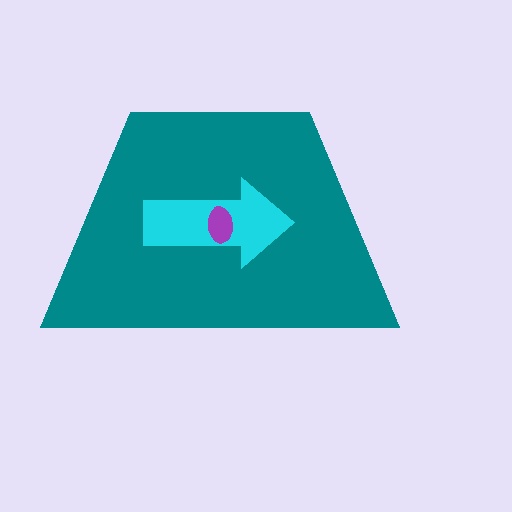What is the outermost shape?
The teal trapezoid.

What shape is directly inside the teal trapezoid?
The cyan arrow.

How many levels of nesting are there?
3.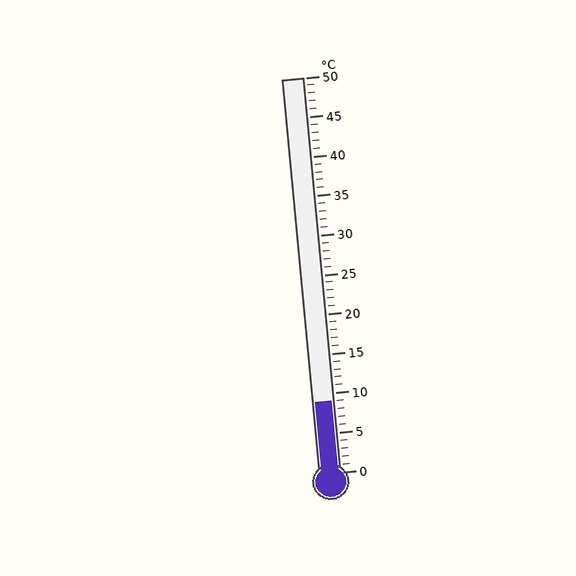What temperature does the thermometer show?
The thermometer shows approximately 9°C.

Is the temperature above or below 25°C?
The temperature is below 25°C.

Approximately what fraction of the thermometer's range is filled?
The thermometer is filled to approximately 20% of its range.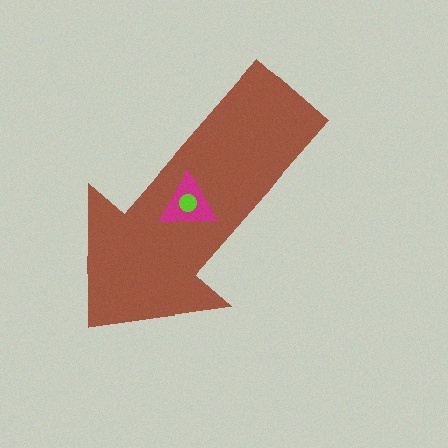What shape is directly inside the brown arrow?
The magenta triangle.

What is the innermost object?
The lime circle.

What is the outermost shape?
The brown arrow.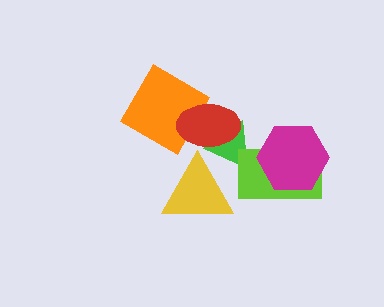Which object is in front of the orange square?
The red ellipse is in front of the orange square.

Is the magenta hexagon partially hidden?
No, no other shape covers it.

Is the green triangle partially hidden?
Yes, it is partially covered by another shape.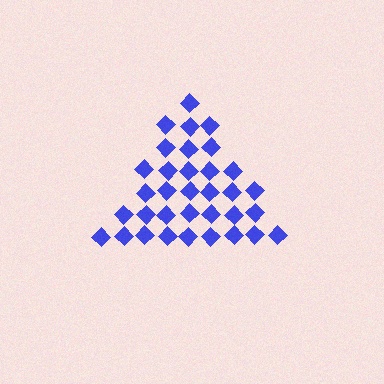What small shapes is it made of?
It is made of small diamonds.